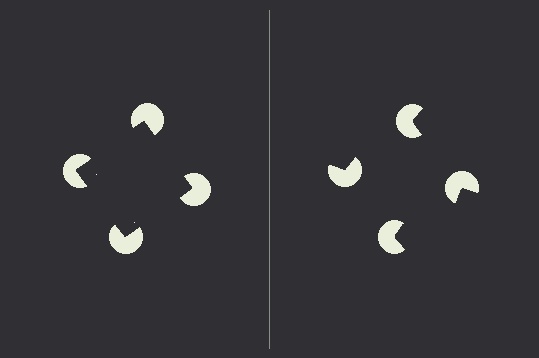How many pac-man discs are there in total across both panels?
8 — 4 on each side.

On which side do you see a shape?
An illusory square appears on the left side. On the right side the wedge cuts are rotated, so no coherent shape forms.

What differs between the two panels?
The pac-man discs are positioned identically on both sides; only the wedge orientations differ. On the left they align to a square; on the right they are misaligned.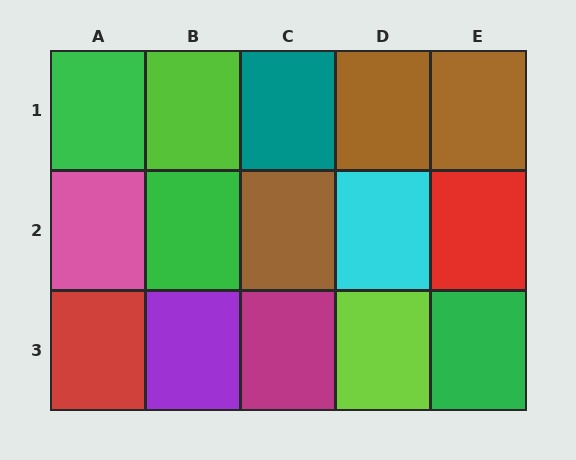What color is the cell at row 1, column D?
Brown.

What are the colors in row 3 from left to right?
Red, purple, magenta, lime, green.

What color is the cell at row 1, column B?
Lime.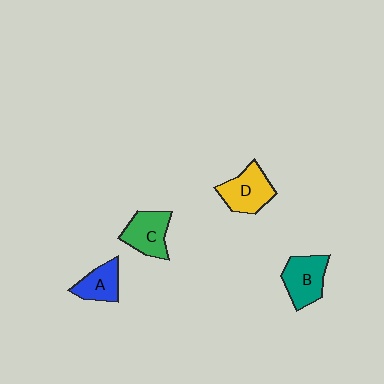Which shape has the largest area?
Shape D (yellow).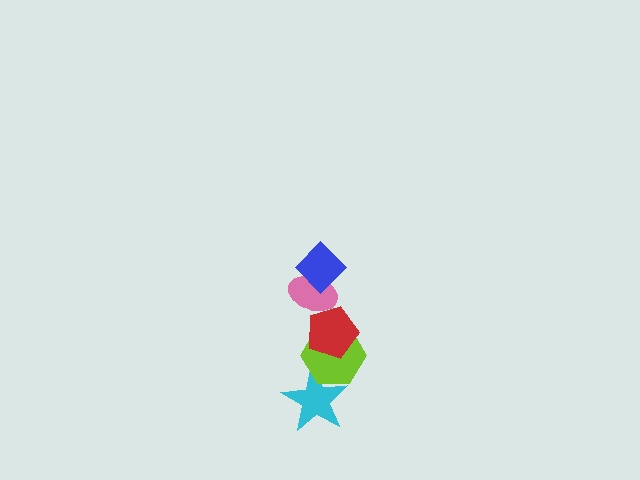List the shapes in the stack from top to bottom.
From top to bottom: the blue diamond, the pink ellipse, the red pentagon, the lime hexagon, the cyan star.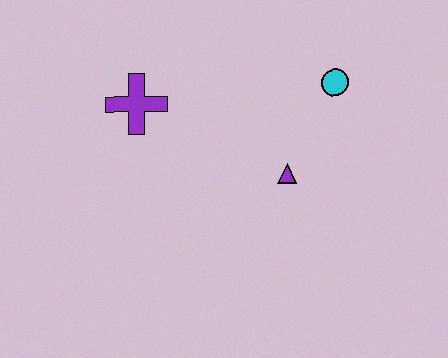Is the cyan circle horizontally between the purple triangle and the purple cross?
No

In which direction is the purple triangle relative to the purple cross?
The purple triangle is to the right of the purple cross.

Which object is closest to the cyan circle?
The purple triangle is closest to the cyan circle.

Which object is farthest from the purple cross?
The cyan circle is farthest from the purple cross.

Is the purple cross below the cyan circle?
Yes